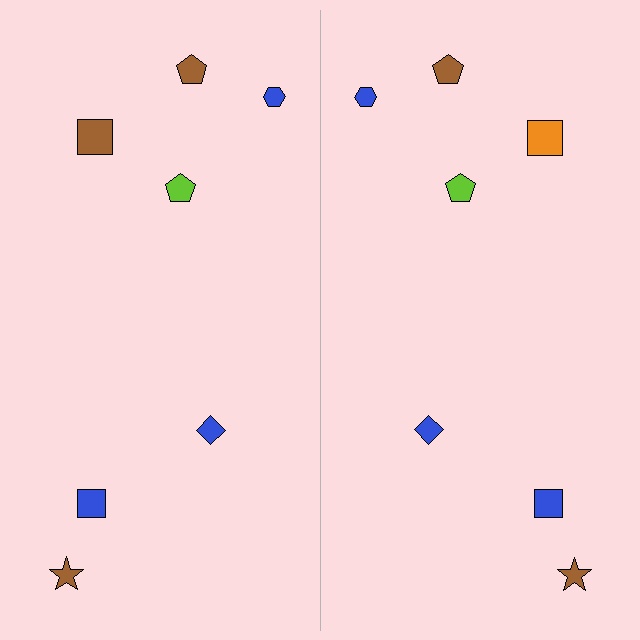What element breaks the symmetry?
The orange square on the right side breaks the symmetry — its mirror counterpart is brown.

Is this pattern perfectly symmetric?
No, the pattern is not perfectly symmetric. The orange square on the right side breaks the symmetry — its mirror counterpart is brown.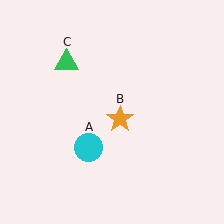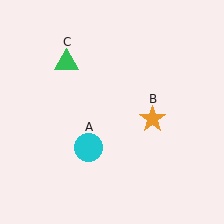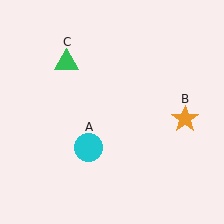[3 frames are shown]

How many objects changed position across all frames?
1 object changed position: orange star (object B).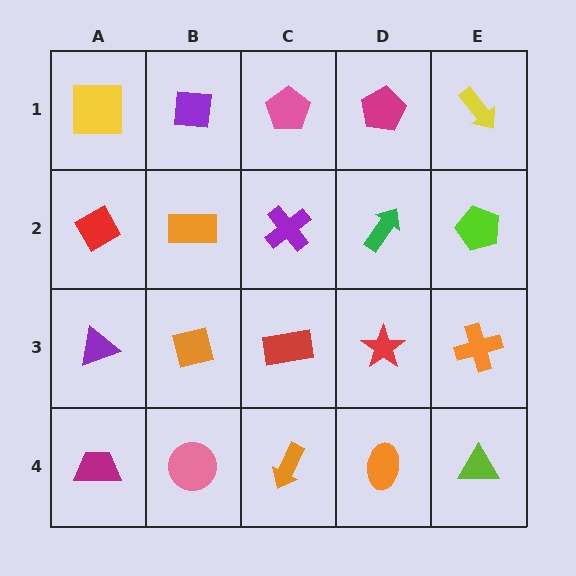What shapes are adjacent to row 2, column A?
A yellow square (row 1, column A), a purple triangle (row 3, column A), an orange rectangle (row 2, column B).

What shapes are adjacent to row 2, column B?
A purple square (row 1, column B), an orange square (row 3, column B), a red diamond (row 2, column A), a purple cross (row 2, column C).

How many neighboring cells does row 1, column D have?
3.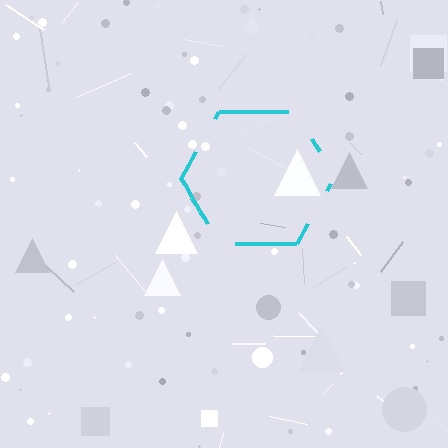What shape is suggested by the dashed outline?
The dashed outline suggests a hexagon.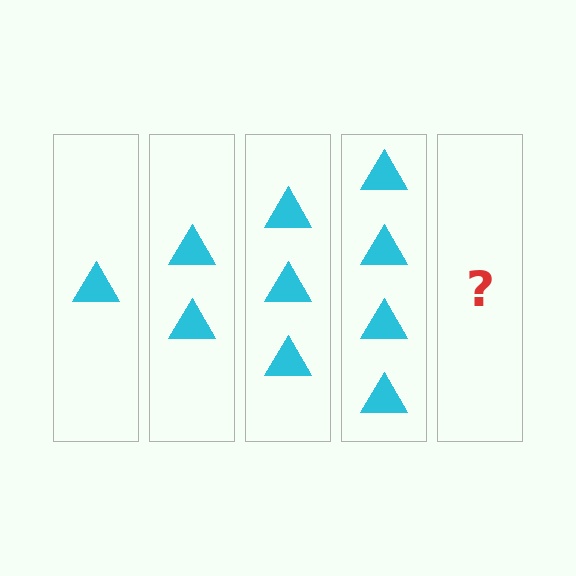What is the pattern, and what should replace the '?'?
The pattern is that each step adds one more triangle. The '?' should be 5 triangles.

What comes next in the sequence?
The next element should be 5 triangles.